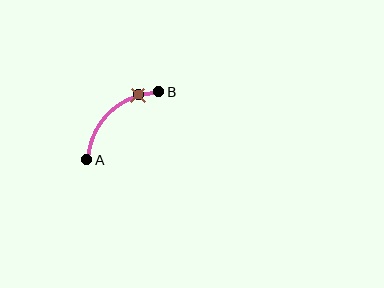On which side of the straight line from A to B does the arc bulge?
The arc bulges above and to the left of the straight line connecting A and B.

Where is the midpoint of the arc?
The arc midpoint is the point on the curve farthest from the straight line joining A and B. It sits above and to the left of that line.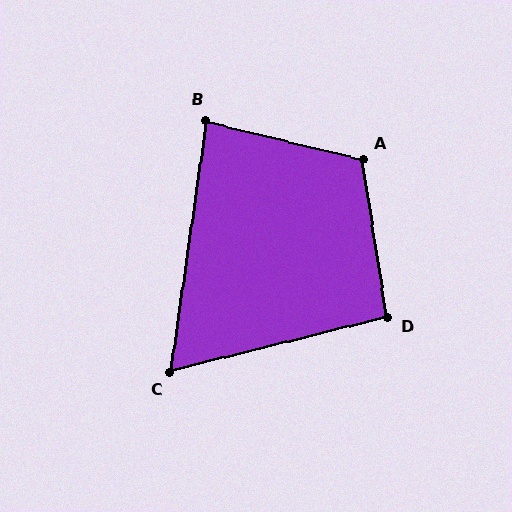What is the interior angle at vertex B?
Approximately 84 degrees (acute).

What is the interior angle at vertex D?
Approximately 96 degrees (obtuse).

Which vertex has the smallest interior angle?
C, at approximately 68 degrees.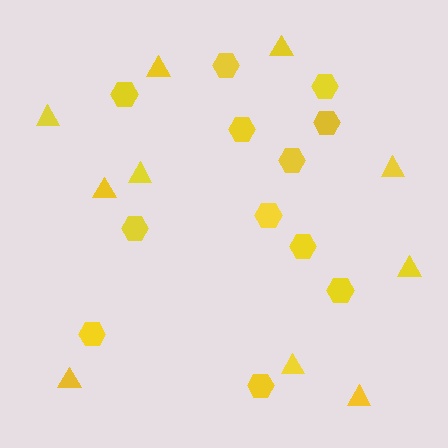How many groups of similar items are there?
There are 2 groups: one group of hexagons (12) and one group of triangles (10).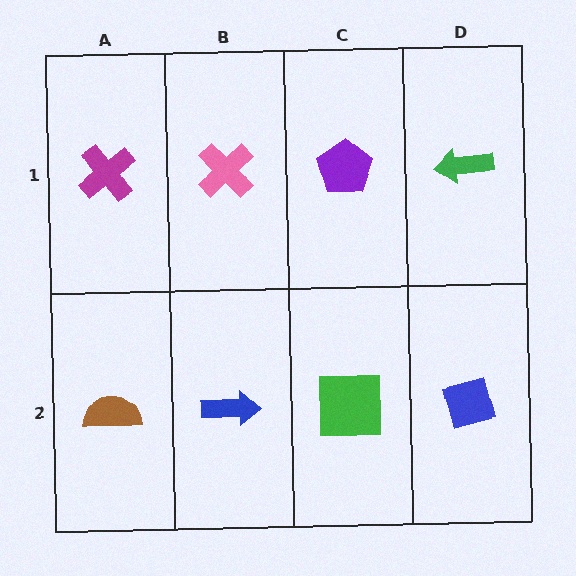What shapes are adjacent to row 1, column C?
A green square (row 2, column C), a pink cross (row 1, column B), a green arrow (row 1, column D).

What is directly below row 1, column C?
A green square.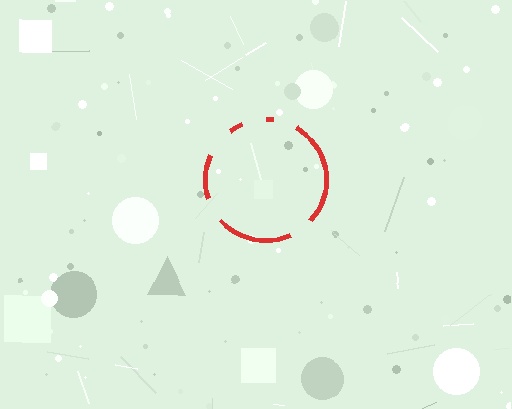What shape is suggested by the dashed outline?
The dashed outline suggests a circle.